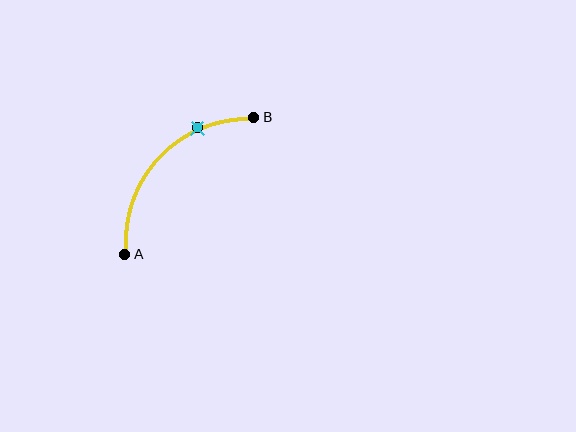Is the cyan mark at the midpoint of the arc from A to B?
No. The cyan mark lies on the arc but is closer to endpoint B. The arc midpoint would be at the point on the curve equidistant along the arc from both A and B.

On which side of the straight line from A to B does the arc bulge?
The arc bulges above and to the left of the straight line connecting A and B.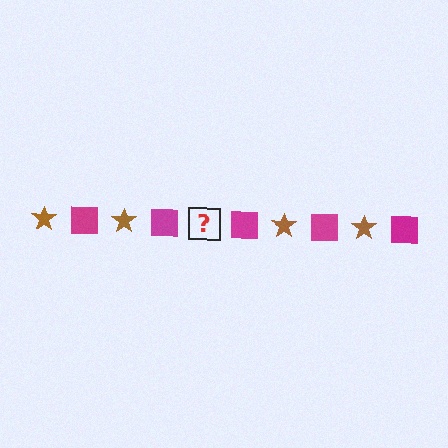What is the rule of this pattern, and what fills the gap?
The rule is that the pattern alternates between brown star and magenta square. The gap should be filled with a brown star.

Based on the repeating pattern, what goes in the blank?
The blank should be a brown star.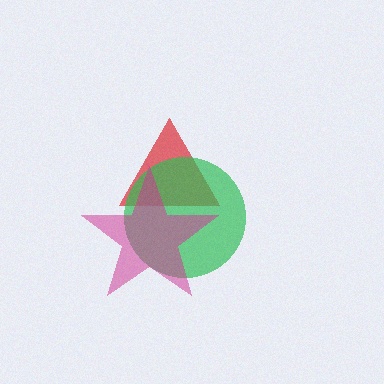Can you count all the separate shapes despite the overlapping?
Yes, there are 3 separate shapes.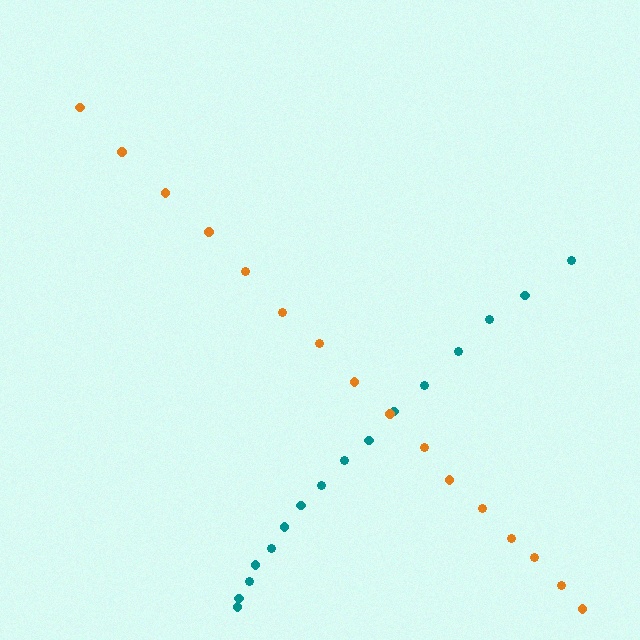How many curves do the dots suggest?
There are 2 distinct paths.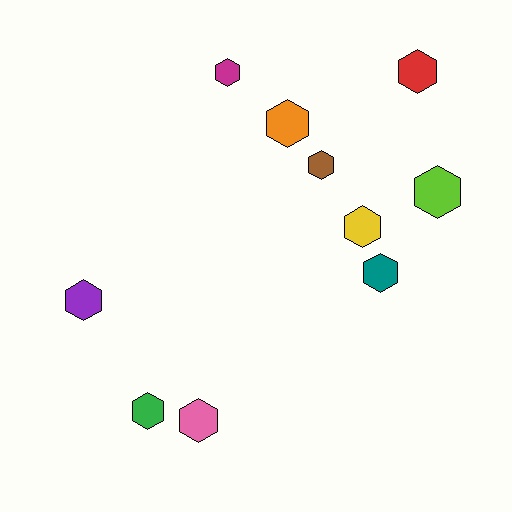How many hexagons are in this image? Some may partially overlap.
There are 10 hexagons.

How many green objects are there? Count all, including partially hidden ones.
There is 1 green object.